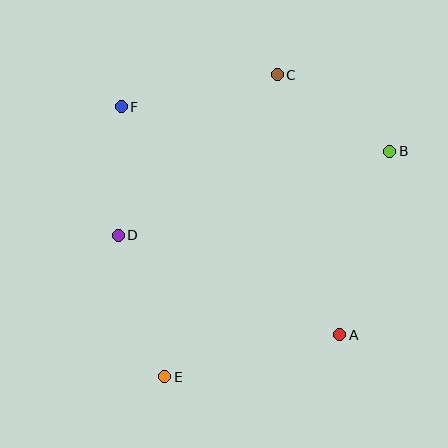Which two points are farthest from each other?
Points C and E are farthest from each other.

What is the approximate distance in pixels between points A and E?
The distance between A and E is approximately 180 pixels.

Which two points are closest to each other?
Points D and F are closest to each other.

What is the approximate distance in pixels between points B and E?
The distance between B and E is approximately 319 pixels.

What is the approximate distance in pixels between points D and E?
The distance between D and E is approximately 149 pixels.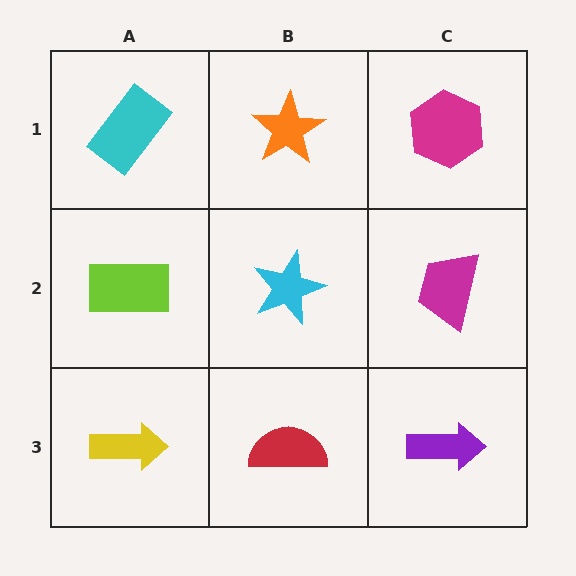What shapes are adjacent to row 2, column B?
An orange star (row 1, column B), a red semicircle (row 3, column B), a lime rectangle (row 2, column A), a magenta trapezoid (row 2, column C).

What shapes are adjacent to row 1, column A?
A lime rectangle (row 2, column A), an orange star (row 1, column B).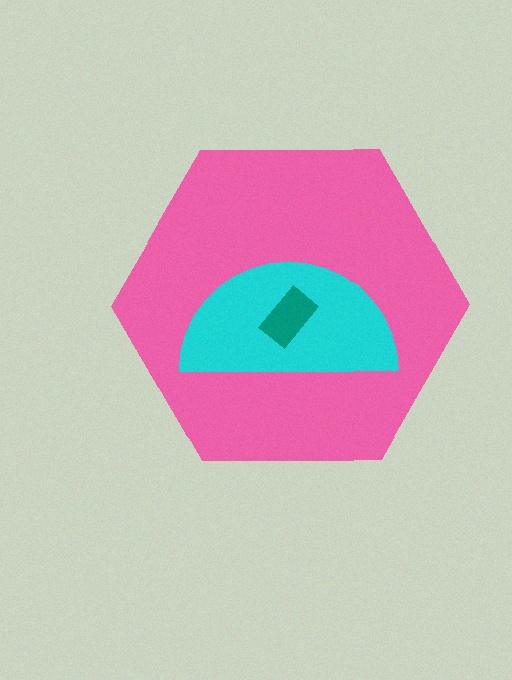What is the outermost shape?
The pink hexagon.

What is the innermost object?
The teal rectangle.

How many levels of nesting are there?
3.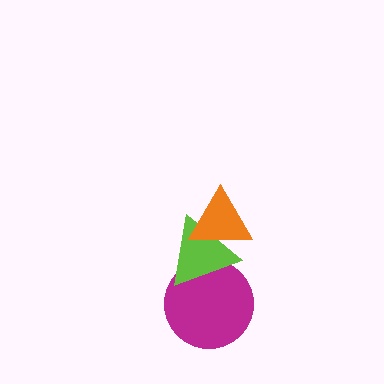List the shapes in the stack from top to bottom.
From top to bottom: the orange triangle, the lime triangle, the magenta circle.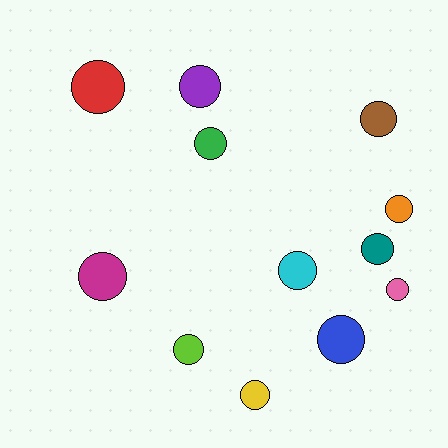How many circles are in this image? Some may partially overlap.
There are 12 circles.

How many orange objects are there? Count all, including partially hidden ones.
There is 1 orange object.